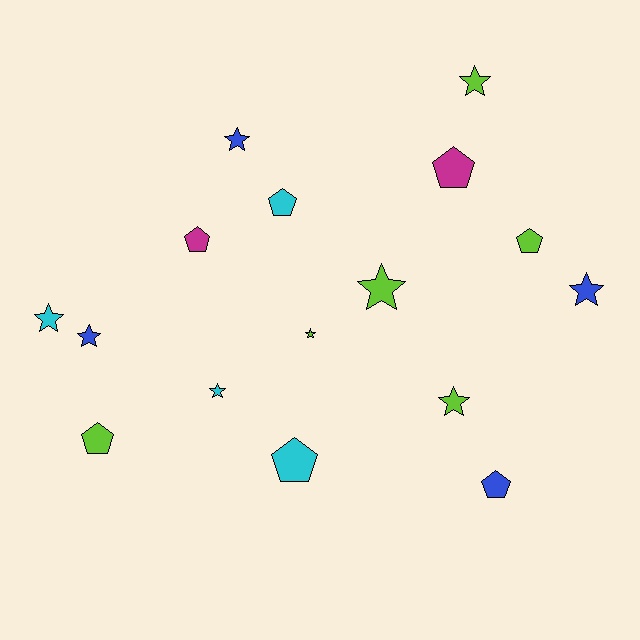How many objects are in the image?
There are 16 objects.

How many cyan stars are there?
There are 2 cyan stars.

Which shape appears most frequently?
Star, with 9 objects.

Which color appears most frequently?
Lime, with 6 objects.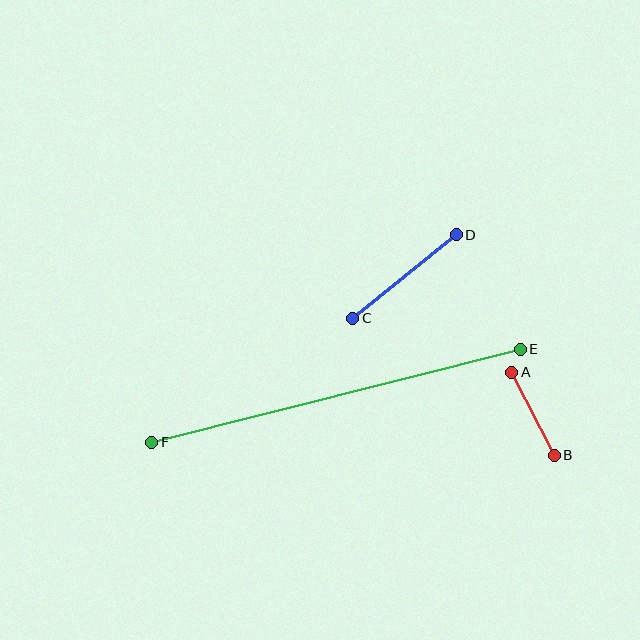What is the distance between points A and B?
The distance is approximately 93 pixels.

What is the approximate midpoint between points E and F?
The midpoint is at approximately (336, 396) pixels.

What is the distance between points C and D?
The distance is approximately 133 pixels.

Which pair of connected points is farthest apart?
Points E and F are farthest apart.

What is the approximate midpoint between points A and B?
The midpoint is at approximately (533, 414) pixels.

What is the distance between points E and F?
The distance is approximately 380 pixels.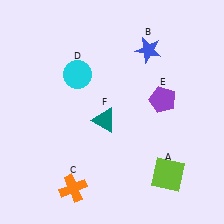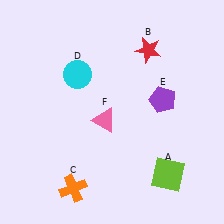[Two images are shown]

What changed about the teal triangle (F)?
In Image 1, F is teal. In Image 2, it changed to pink.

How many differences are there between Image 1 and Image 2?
There are 2 differences between the two images.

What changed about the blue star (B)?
In Image 1, B is blue. In Image 2, it changed to red.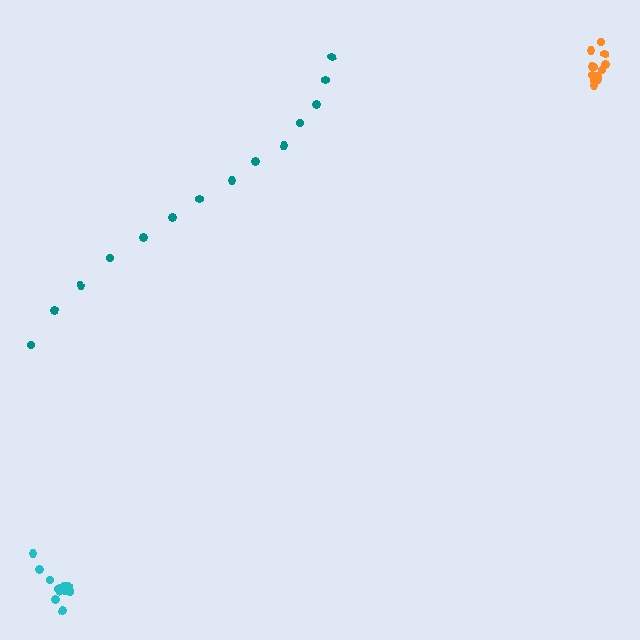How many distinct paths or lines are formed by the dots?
There are 3 distinct paths.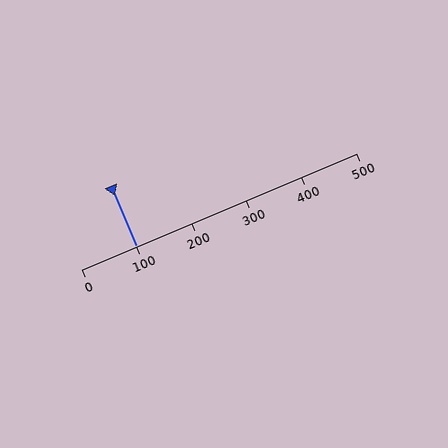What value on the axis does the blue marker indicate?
The marker indicates approximately 100.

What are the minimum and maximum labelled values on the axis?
The axis runs from 0 to 500.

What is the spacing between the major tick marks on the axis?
The major ticks are spaced 100 apart.